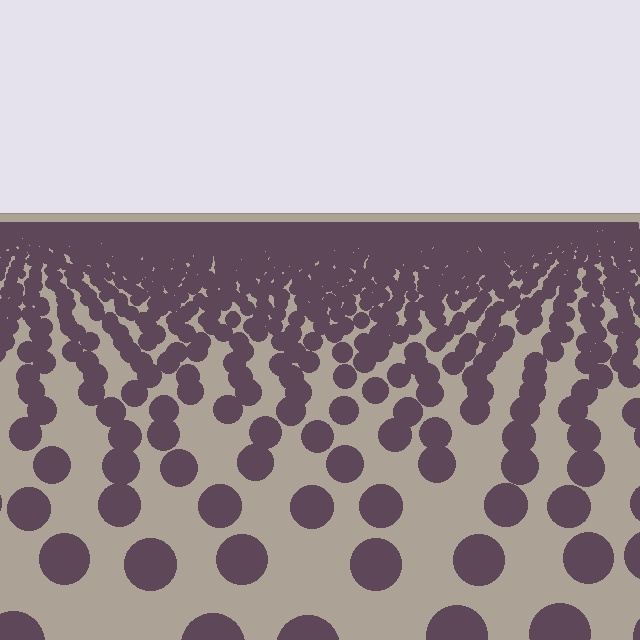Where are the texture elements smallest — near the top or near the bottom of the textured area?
Near the top.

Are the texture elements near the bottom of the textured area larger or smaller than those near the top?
Larger. Near the bottom, elements are closer to the viewer and appear at a bigger on-screen size.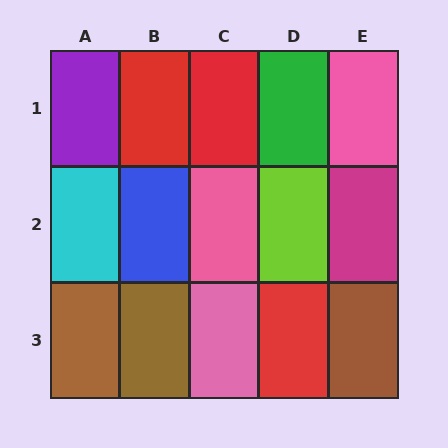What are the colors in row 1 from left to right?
Purple, red, red, green, pink.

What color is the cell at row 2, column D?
Lime.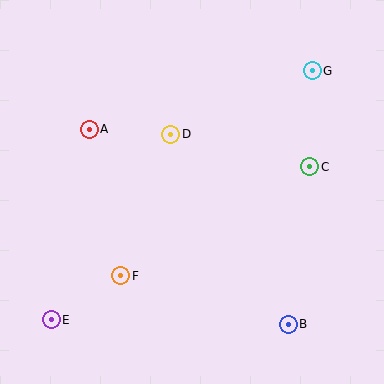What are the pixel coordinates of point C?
Point C is at (310, 167).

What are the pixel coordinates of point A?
Point A is at (89, 129).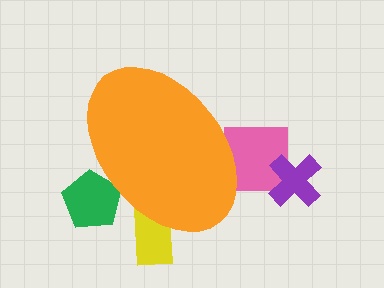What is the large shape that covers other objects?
An orange ellipse.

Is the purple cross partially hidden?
No, the purple cross is fully visible.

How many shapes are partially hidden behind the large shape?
3 shapes are partially hidden.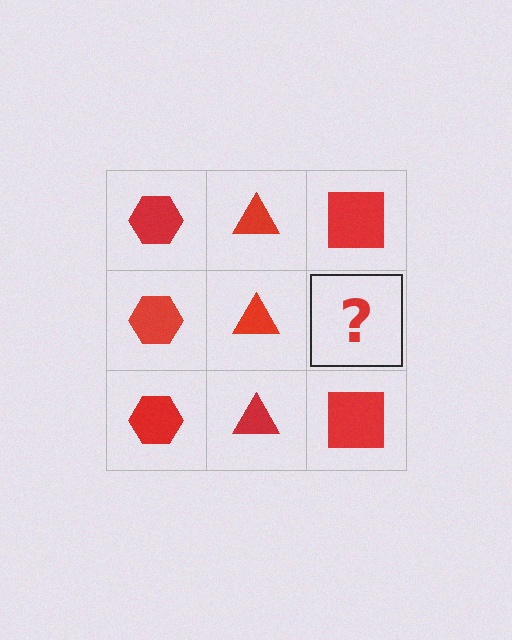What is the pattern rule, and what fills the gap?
The rule is that each column has a consistent shape. The gap should be filled with a red square.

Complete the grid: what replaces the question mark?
The question mark should be replaced with a red square.